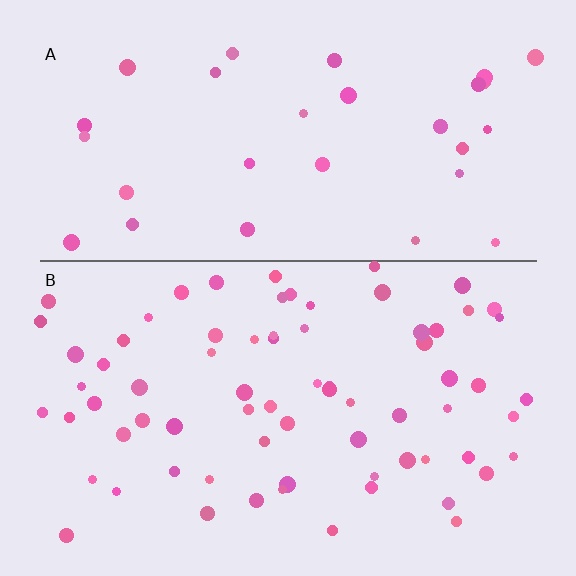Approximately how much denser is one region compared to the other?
Approximately 2.3× — region B over region A.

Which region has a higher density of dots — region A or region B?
B (the bottom).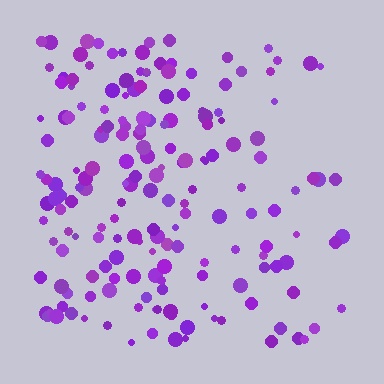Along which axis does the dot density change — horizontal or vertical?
Horizontal.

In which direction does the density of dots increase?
From right to left, with the left side densest.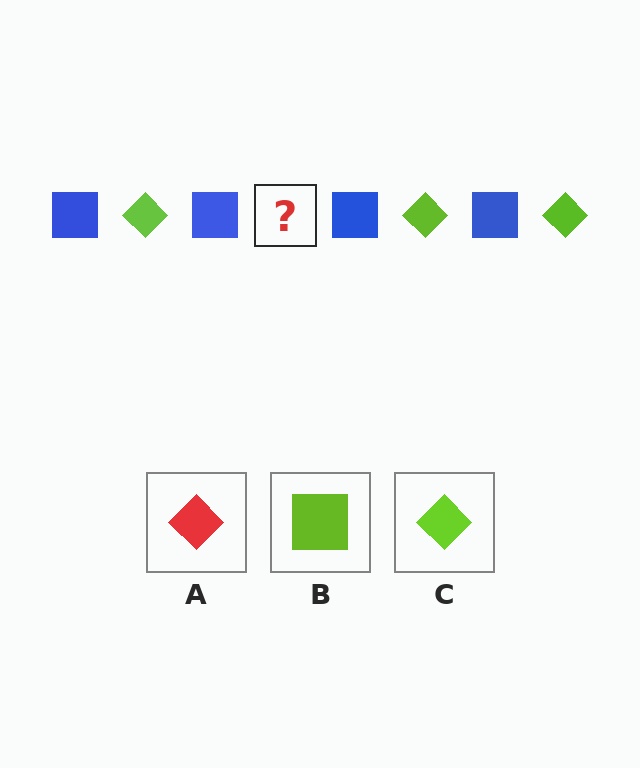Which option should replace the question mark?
Option C.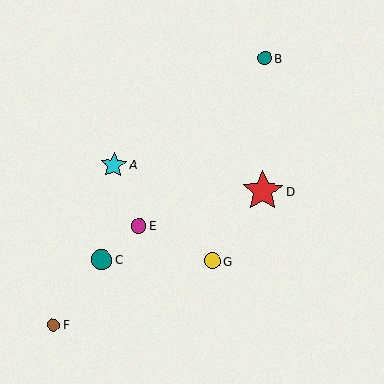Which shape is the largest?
The red star (labeled D) is the largest.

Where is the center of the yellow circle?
The center of the yellow circle is at (212, 261).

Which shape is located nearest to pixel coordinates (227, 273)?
The yellow circle (labeled G) at (212, 261) is nearest to that location.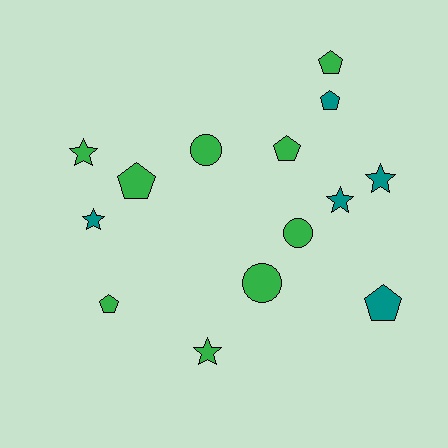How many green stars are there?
There are 2 green stars.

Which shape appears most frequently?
Pentagon, with 6 objects.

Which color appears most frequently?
Green, with 9 objects.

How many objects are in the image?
There are 14 objects.